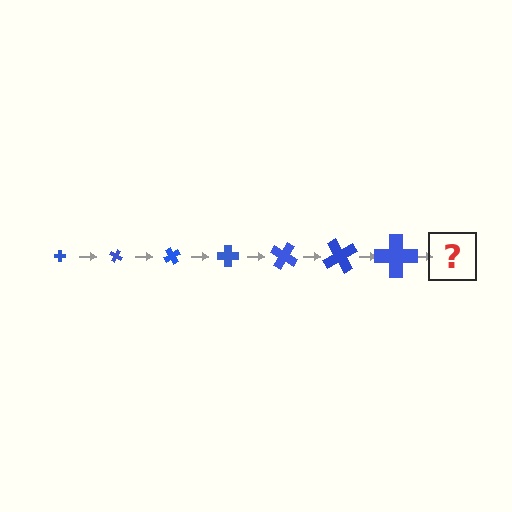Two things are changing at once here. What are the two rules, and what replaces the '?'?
The two rules are that the cross grows larger each step and it rotates 30 degrees each step. The '?' should be a cross, larger than the previous one and rotated 210 degrees from the start.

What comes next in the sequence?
The next element should be a cross, larger than the previous one and rotated 210 degrees from the start.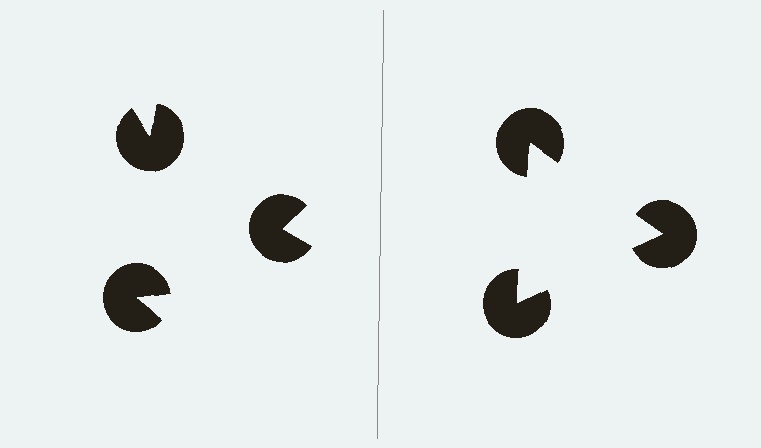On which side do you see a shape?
An illusory triangle appears on the right side. On the left side the wedge cuts are rotated, so no coherent shape forms.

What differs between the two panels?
The pac-man discs are positioned identically on both sides; only the wedge orientations differ. On the right they align to a triangle; on the left they are misaligned.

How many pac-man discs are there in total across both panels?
6 — 3 on each side.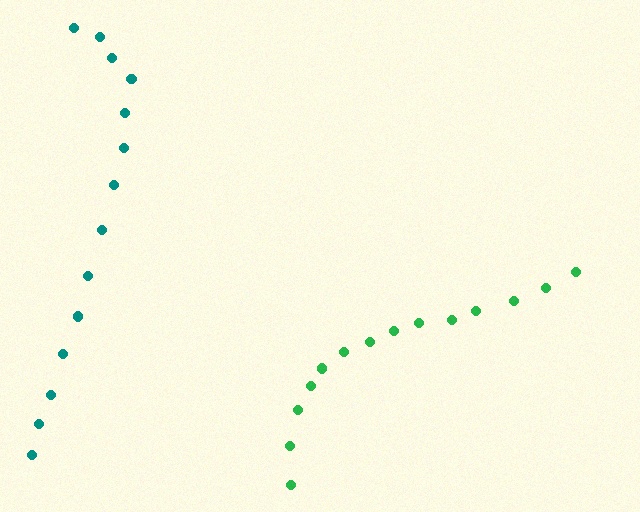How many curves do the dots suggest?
There are 2 distinct paths.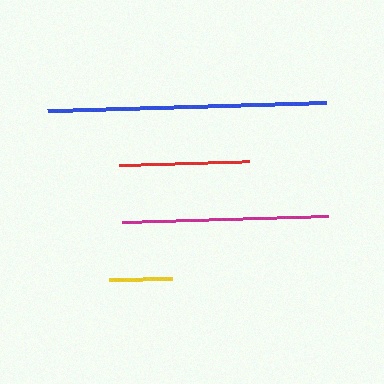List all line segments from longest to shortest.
From longest to shortest: blue, magenta, red, yellow.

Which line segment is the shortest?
The yellow line is the shortest at approximately 63 pixels.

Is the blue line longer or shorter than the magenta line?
The blue line is longer than the magenta line.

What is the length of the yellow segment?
The yellow segment is approximately 63 pixels long.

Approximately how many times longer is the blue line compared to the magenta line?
The blue line is approximately 1.4 times the length of the magenta line.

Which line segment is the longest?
The blue line is the longest at approximately 279 pixels.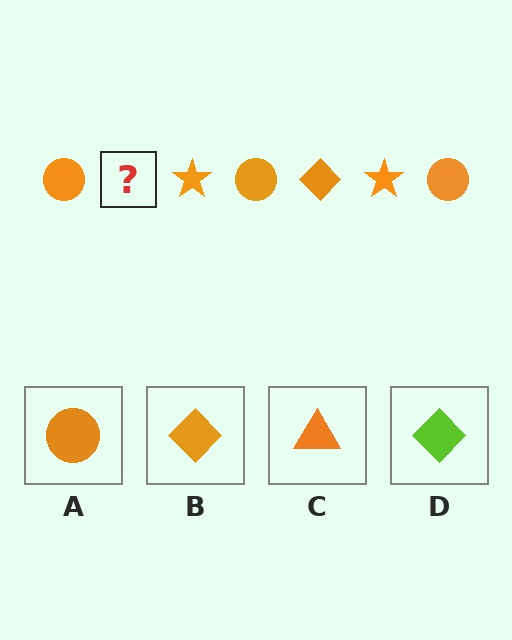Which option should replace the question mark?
Option B.